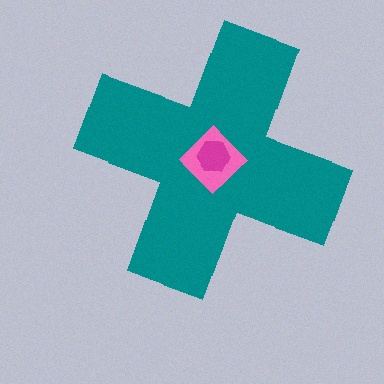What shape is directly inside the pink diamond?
The magenta hexagon.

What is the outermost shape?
The teal cross.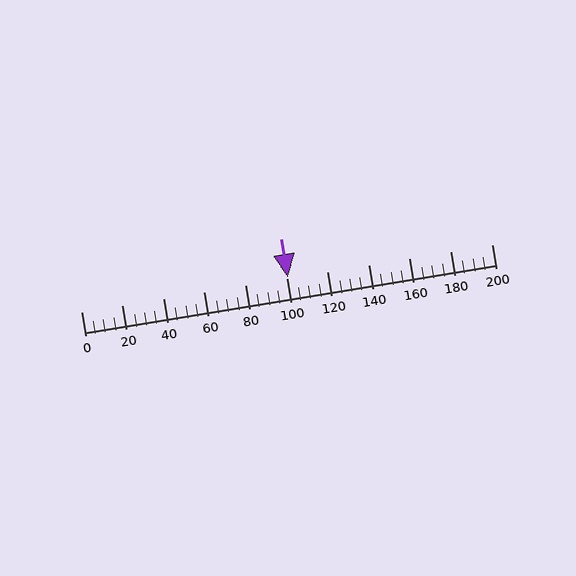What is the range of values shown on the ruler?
The ruler shows values from 0 to 200.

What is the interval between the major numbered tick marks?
The major tick marks are spaced 20 units apart.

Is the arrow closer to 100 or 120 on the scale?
The arrow is closer to 100.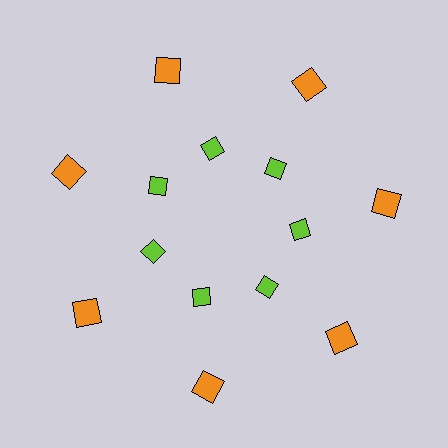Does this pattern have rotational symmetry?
Yes, this pattern has 7-fold rotational symmetry. It looks the same after rotating 51 degrees around the center.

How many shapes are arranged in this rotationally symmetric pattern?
There are 14 shapes, arranged in 7 groups of 2.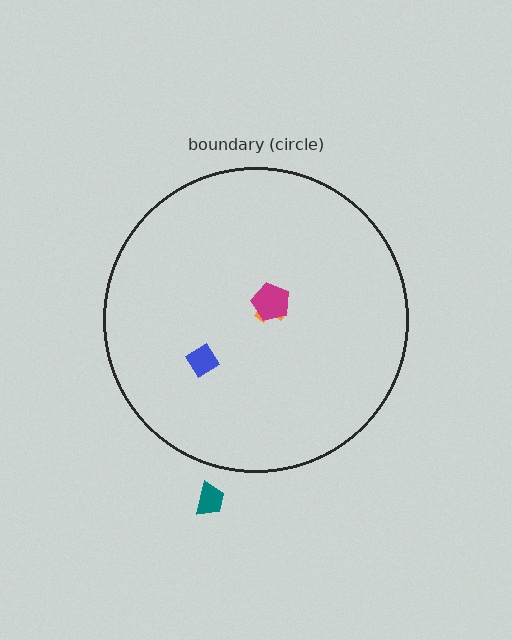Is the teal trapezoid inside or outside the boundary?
Outside.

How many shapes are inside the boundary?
3 inside, 1 outside.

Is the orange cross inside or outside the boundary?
Inside.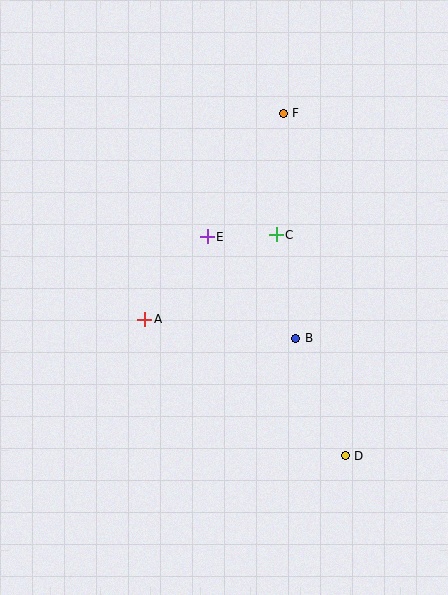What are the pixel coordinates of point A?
Point A is at (145, 319).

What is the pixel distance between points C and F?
The distance between C and F is 122 pixels.